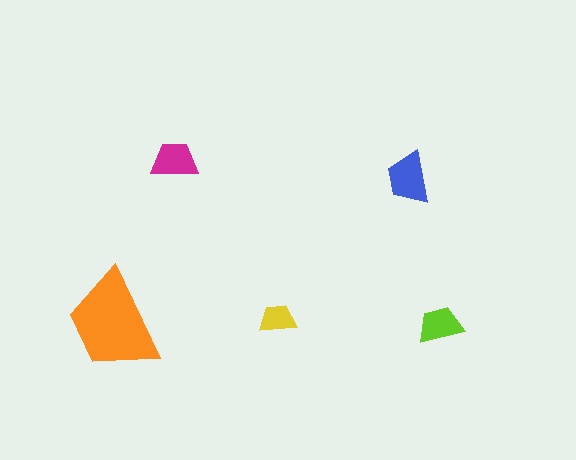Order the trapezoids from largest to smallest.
the orange one, the blue one, the magenta one, the lime one, the yellow one.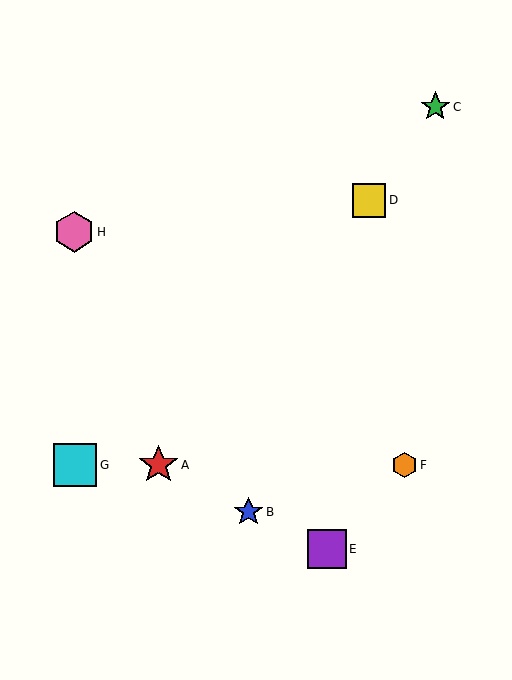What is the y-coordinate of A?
Object A is at y≈465.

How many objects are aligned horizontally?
3 objects (A, F, G) are aligned horizontally.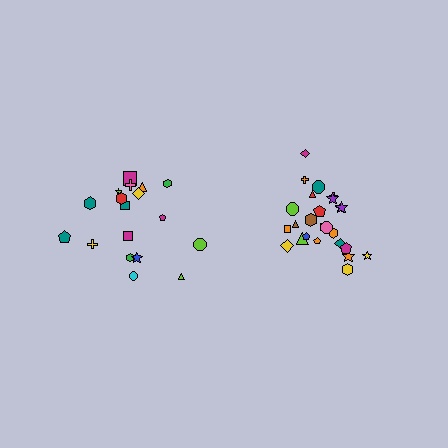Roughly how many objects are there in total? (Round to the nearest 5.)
Roughly 45 objects in total.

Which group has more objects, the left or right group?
The right group.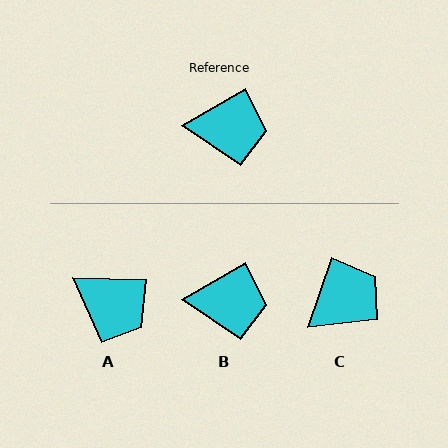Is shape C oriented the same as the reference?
No, it is off by about 41 degrees.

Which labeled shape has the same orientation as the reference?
B.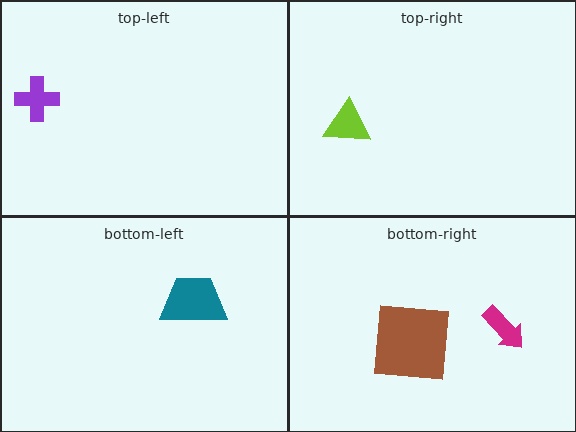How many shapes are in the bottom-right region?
2.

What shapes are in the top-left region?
The purple cross.